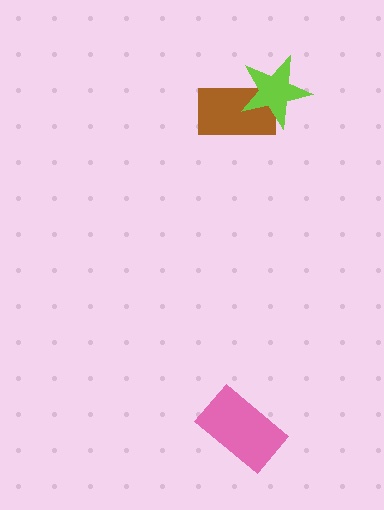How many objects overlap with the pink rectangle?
0 objects overlap with the pink rectangle.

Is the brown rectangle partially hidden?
Yes, it is partially covered by another shape.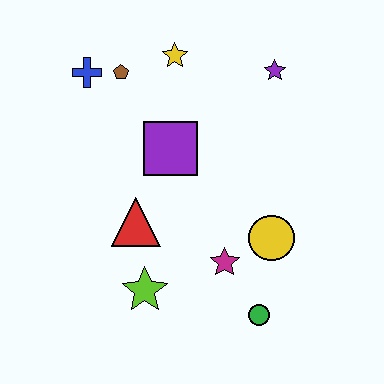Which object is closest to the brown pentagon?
The blue cross is closest to the brown pentagon.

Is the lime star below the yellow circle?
Yes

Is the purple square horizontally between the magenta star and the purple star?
No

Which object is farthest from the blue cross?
The green circle is farthest from the blue cross.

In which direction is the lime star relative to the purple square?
The lime star is below the purple square.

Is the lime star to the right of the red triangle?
Yes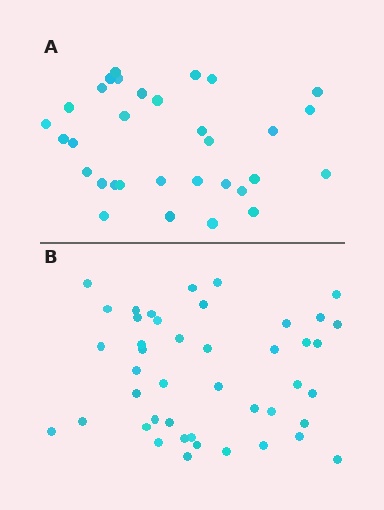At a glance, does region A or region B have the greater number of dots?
Region B (the bottom region) has more dots.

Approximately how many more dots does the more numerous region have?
Region B has roughly 12 or so more dots than region A.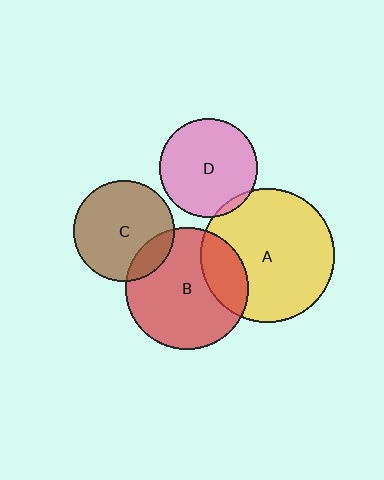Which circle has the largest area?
Circle A (yellow).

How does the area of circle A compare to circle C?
Approximately 1.7 times.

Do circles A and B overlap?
Yes.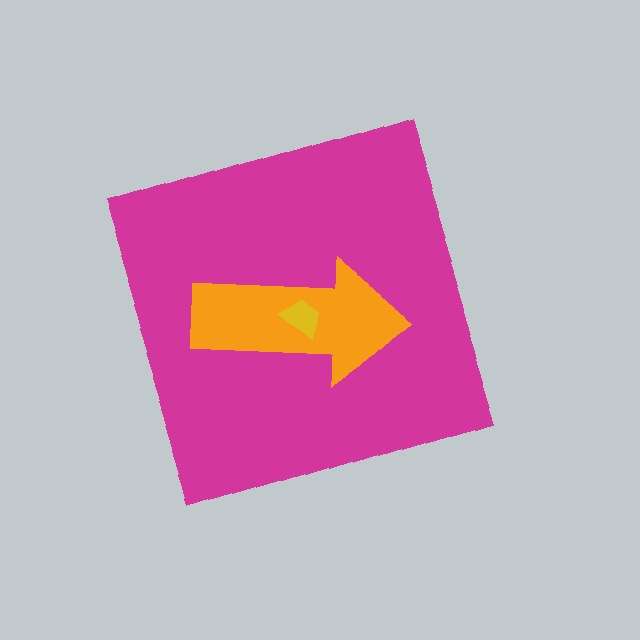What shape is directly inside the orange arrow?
The yellow trapezoid.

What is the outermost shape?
The magenta diamond.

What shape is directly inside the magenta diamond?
The orange arrow.